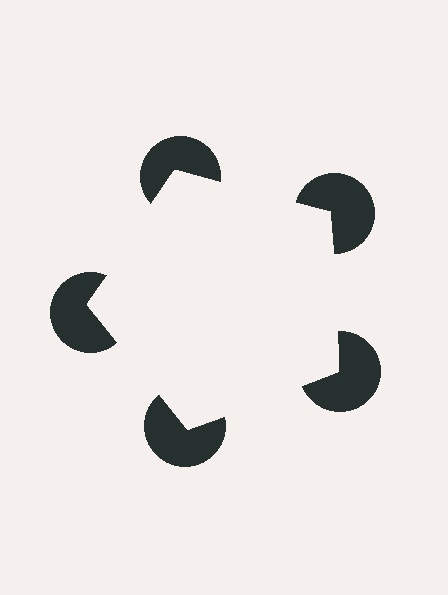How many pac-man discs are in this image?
There are 5 — one at each vertex of the illusory pentagon.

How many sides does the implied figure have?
5 sides.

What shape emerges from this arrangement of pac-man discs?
An illusory pentagon — its edges are inferred from the aligned wedge cuts in the pac-man discs, not physically drawn.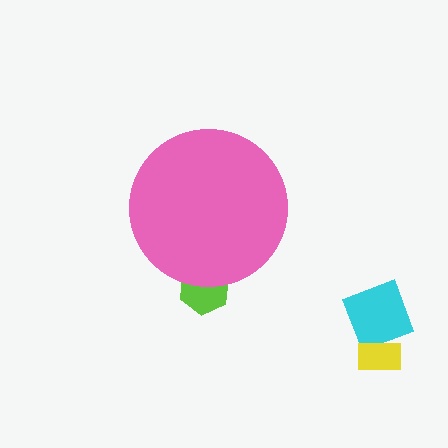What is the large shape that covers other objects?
A pink circle.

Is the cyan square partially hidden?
No, the cyan square is fully visible.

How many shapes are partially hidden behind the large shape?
1 shape is partially hidden.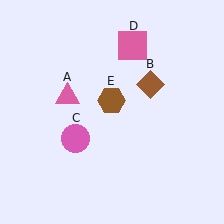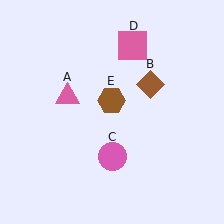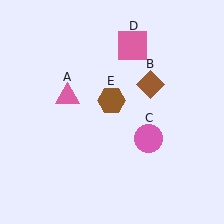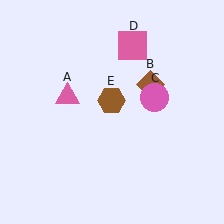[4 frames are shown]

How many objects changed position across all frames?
1 object changed position: pink circle (object C).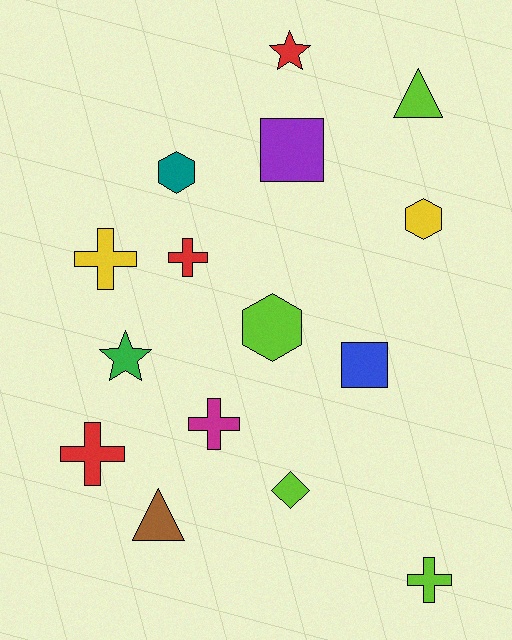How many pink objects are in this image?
There are no pink objects.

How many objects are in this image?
There are 15 objects.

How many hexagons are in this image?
There are 3 hexagons.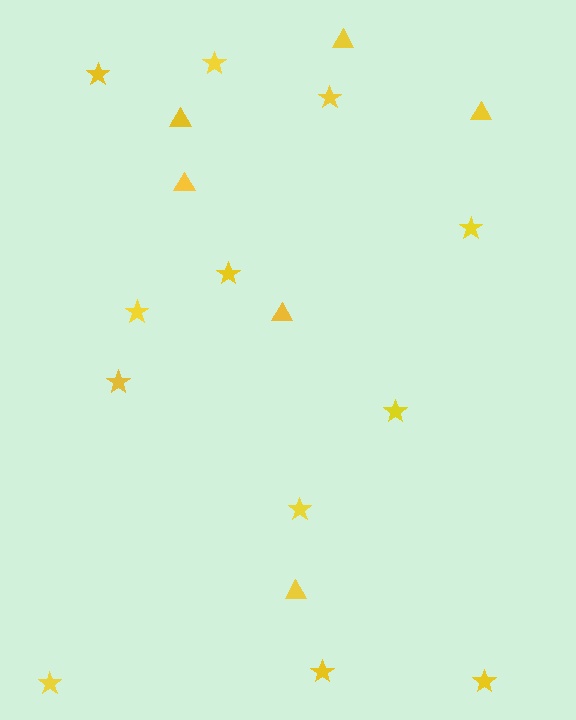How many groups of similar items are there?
There are 2 groups: one group of stars (12) and one group of triangles (6).